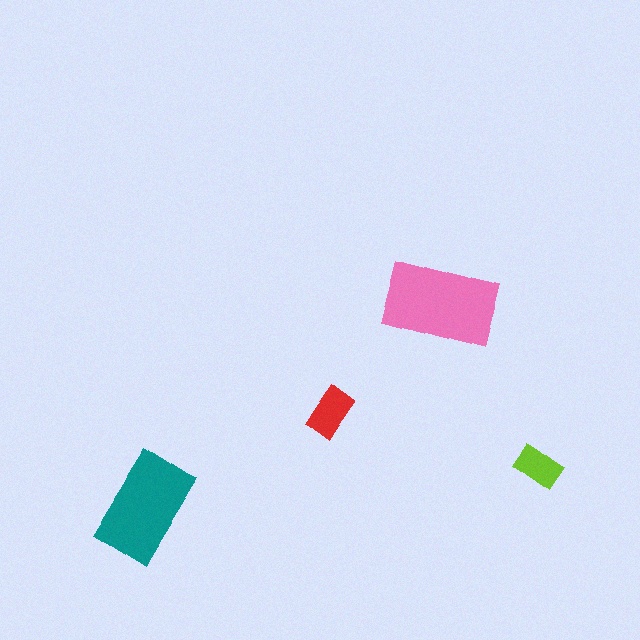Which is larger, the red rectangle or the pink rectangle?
The pink one.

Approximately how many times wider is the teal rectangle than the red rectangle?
About 2 times wider.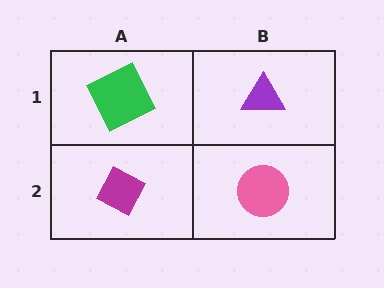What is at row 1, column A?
A green square.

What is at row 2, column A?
A magenta diamond.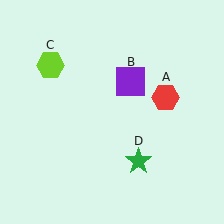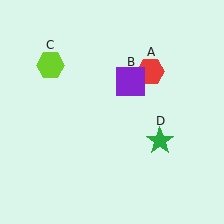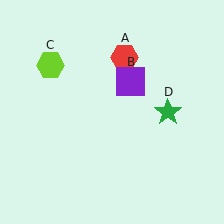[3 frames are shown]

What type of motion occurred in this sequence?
The red hexagon (object A), green star (object D) rotated counterclockwise around the center of the scene.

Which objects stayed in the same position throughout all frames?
Purple square (object B) and lime hexagon (object C) remained stationary.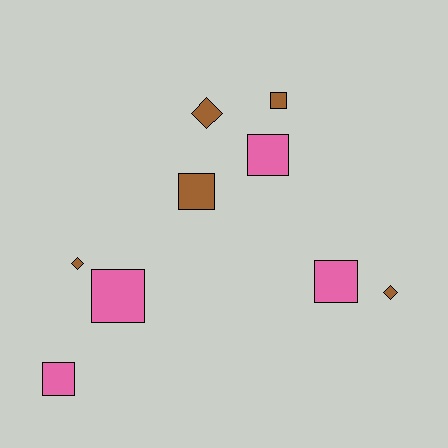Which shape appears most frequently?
Square, with 6 objects.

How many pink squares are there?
There are 4 pink squares.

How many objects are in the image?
There are 9 objects.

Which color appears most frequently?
Brown, with 5 objects.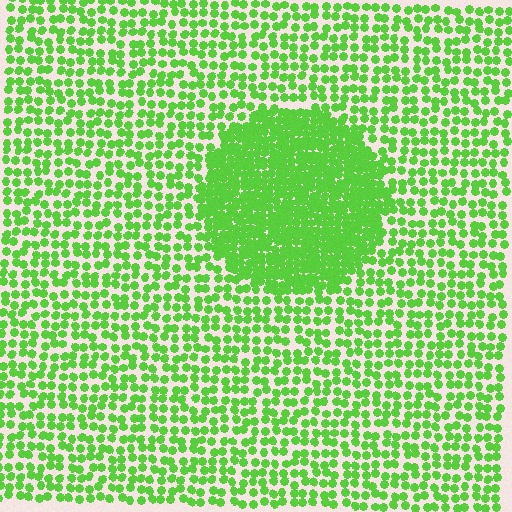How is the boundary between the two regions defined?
The boundary is defined by a change in element density (approximately 2.2x ratio). All elements are the same color, size, and shape.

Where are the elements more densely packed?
The elements are more densely packed inside the circle boundary.